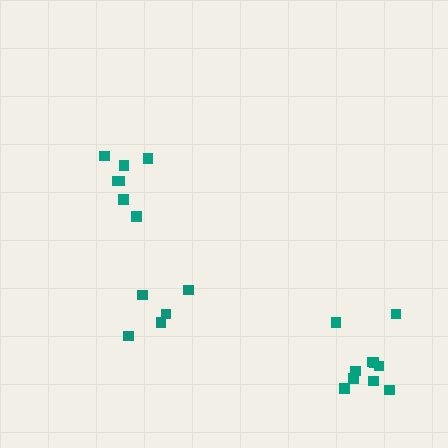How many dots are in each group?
Group 1: 7 dots, Group 2: 11 dots, Group 3: 5 dots (23 total).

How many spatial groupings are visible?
There are 3 spatial groupings.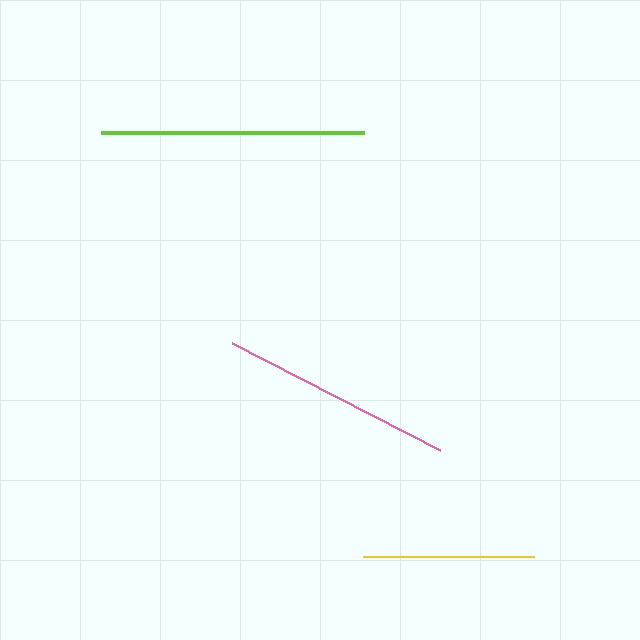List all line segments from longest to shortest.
From longest to shortest: lime, pink, yellow.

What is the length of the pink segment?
The pink segment is approximately 234 pixels long.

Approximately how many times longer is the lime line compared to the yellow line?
The lime line is approximately 1.5 times the length of the yellow line.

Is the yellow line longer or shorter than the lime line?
The lime line is longer than the yellow line.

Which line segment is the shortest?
The yellow line is the shortest at approximately 171 pixels.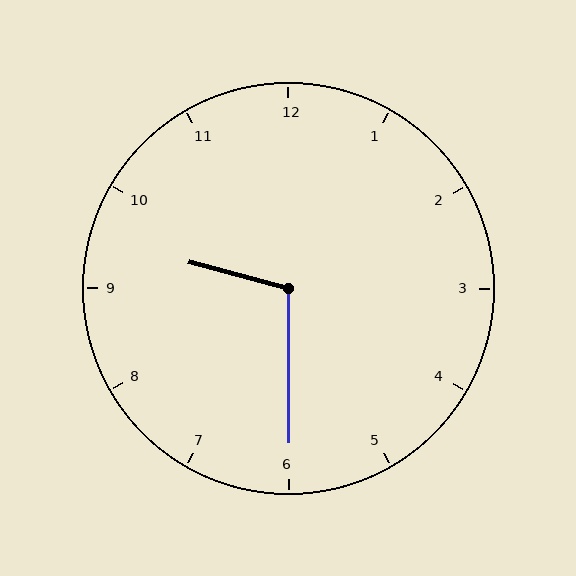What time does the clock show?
9:30.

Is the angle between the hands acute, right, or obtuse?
It is obtuse.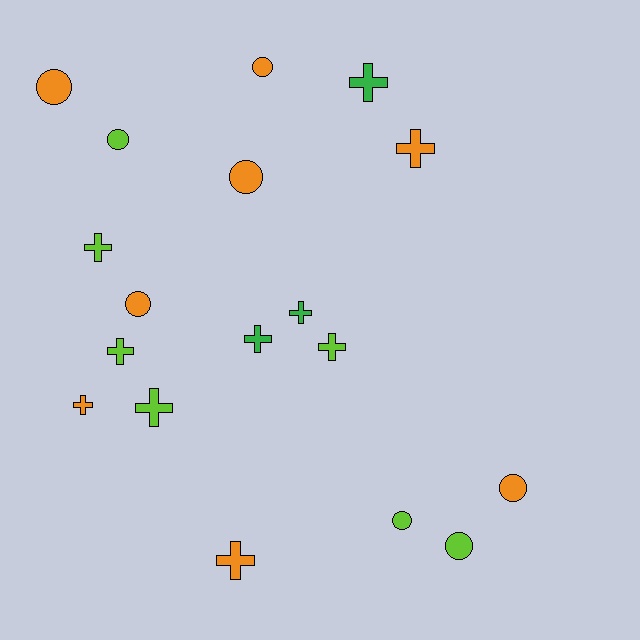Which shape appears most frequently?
Cross, with 10 objects.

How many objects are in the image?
There are 18 objects.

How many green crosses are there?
There are 3 green crosses.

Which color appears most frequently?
Orange, with 8 objects.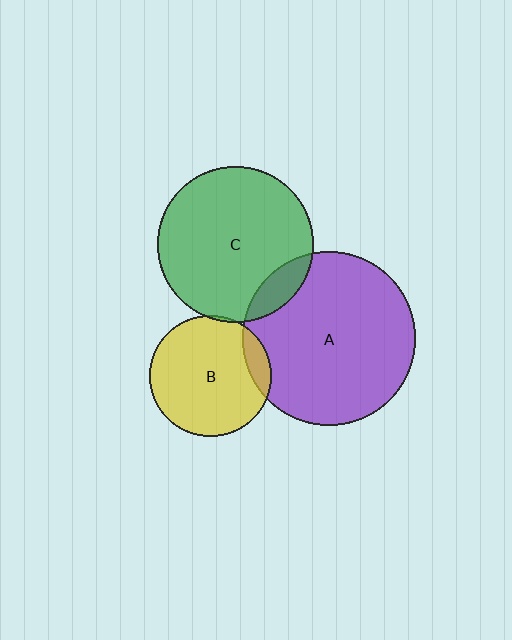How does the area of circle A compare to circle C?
Approximately 1.2 times.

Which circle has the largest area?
Circle A (purple).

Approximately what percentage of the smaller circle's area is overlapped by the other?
Approximately 5%.